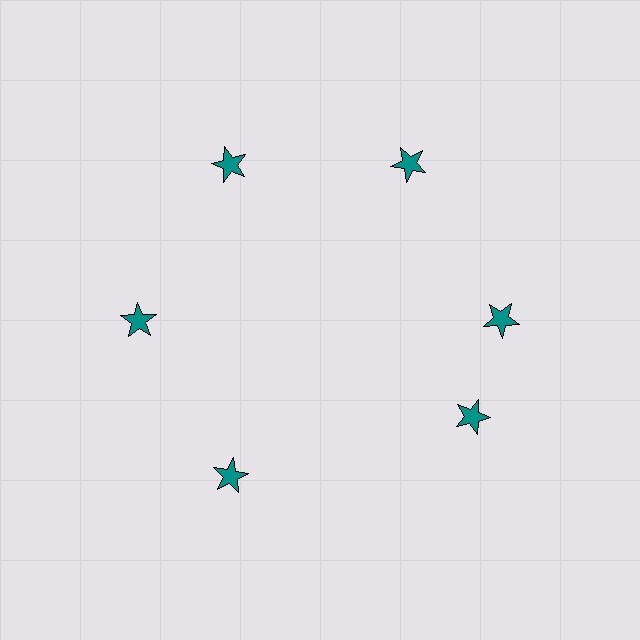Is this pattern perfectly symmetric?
No. The 6 teal stars are arranged in a ring, but one element near the 5 o'clock position is rotated out of alignment along the ring, breaking the 6-fold rotational symmetry.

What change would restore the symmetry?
The symmetry would be restored by rotating it back into even spacing with its neighbors so that all 6 stars sit at equal angles and equal distance from the center.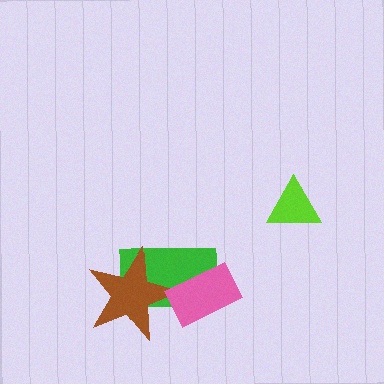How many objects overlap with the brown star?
2 objects overlap with the brown star.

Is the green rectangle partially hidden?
Yes, it is partially covered by another shape.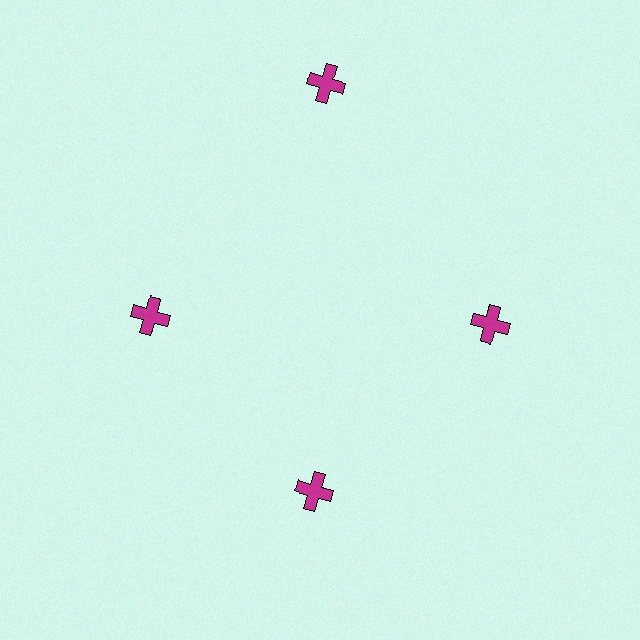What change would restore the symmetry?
The symmetry would be restored by moving it inward, back onto the ring so that all 4 crosses sit at equal angles and equal distance from the center.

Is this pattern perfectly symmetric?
No. The 4 magenta crosses are arranged in a ring, but one element near the 12 o'clock position is pushed outward from the center, breaking the 4-fold rotational symmetry.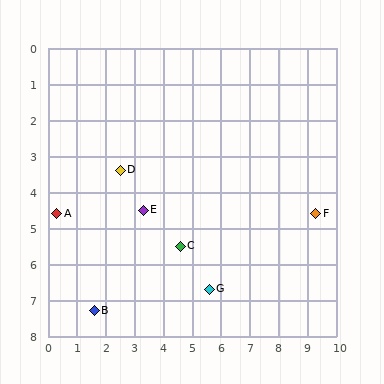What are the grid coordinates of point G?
Point G is at approximately (5.6, 6.7).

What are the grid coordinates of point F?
Point F is at approximately (9.3, 4.6).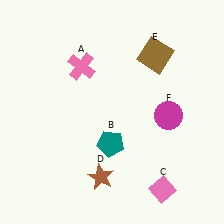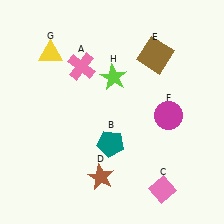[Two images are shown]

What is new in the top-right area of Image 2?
A lime star (H) was added in the top-right area of Image 2.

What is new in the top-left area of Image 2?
A yellow triangle (G) was added in the top-left area of Image 2.